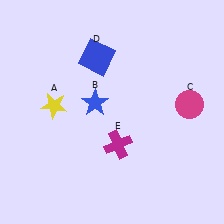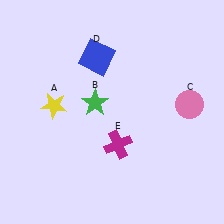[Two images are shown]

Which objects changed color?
B changed from blue to green. C changed from magenta to pink.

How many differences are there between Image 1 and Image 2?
There are 2 differences between the two images.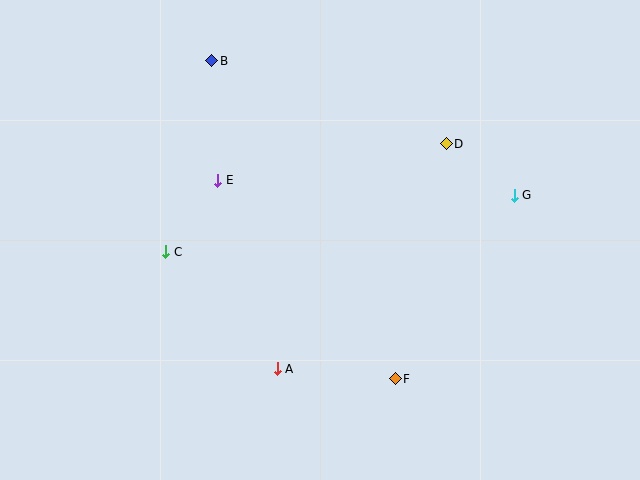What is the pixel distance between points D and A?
The distance between D and A is 281 pixels.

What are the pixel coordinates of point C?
Point C is at (166, 252).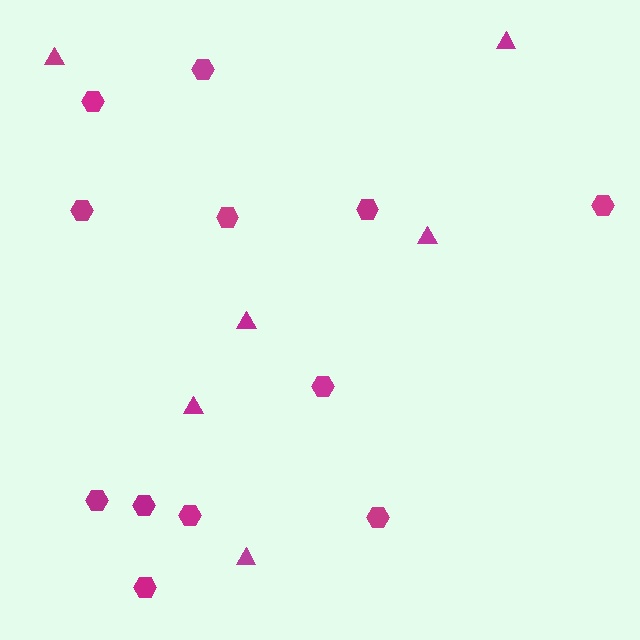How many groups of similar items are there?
There are 2 groups: one group of triangles (6) and one group of hexagons (12).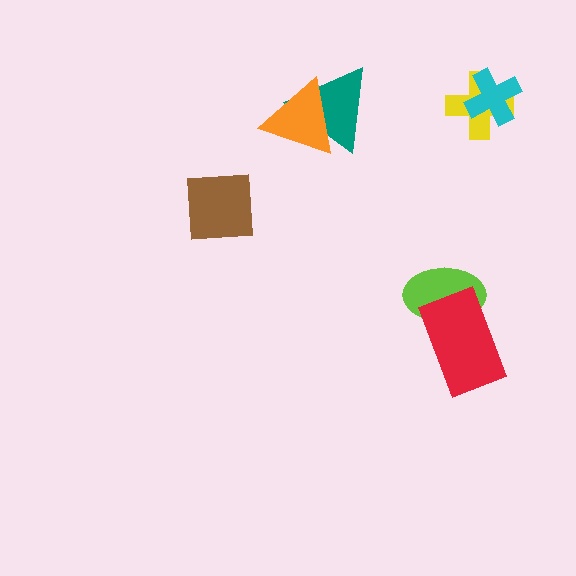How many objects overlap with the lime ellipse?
1 object overlaps with the lime ellipse.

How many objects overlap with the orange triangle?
1 object overlaps with the orange triangle.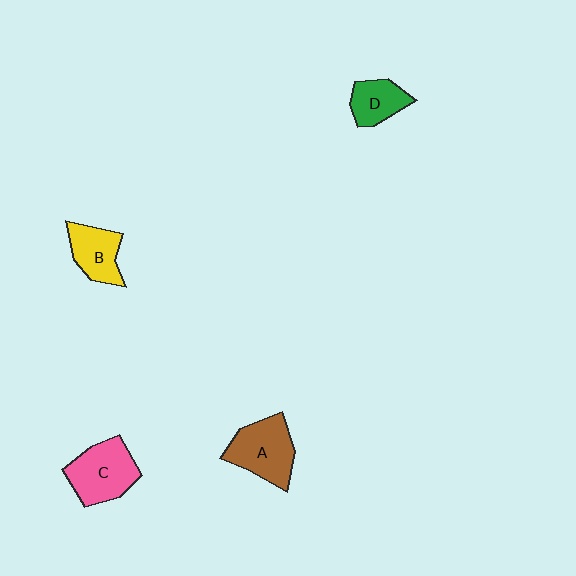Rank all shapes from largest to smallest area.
From largest to smallest: A (brown), C (pink), B (yellow), D (green).